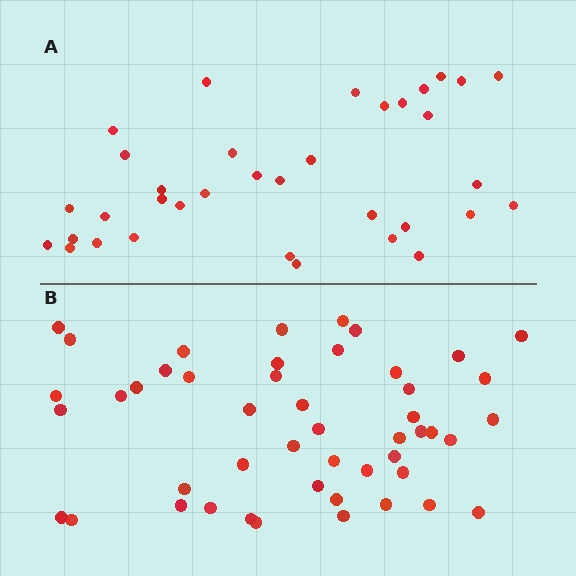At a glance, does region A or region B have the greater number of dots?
Region B (the bottom region) has more dots.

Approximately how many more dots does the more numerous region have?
Region B has approximately 15 more dots than region A.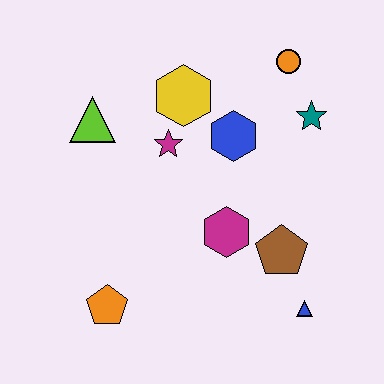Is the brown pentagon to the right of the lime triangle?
Yes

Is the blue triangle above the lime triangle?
No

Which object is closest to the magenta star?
The yellow hexagon is closest to the magenta star.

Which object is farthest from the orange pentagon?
The orange circle is farthest from the orange pentagon.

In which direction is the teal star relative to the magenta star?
The teal star is to the right of the magenta star.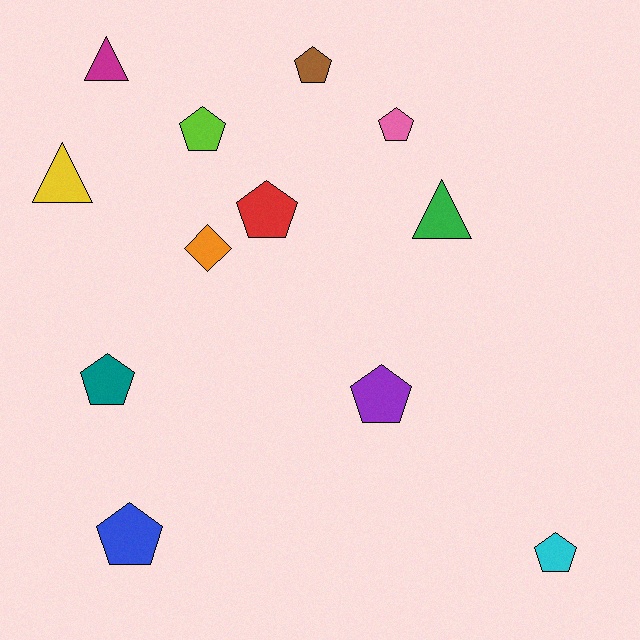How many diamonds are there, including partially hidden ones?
There is 1 diamond.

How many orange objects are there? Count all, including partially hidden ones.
There is 1 orange object.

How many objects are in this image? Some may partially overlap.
There are 12 objects.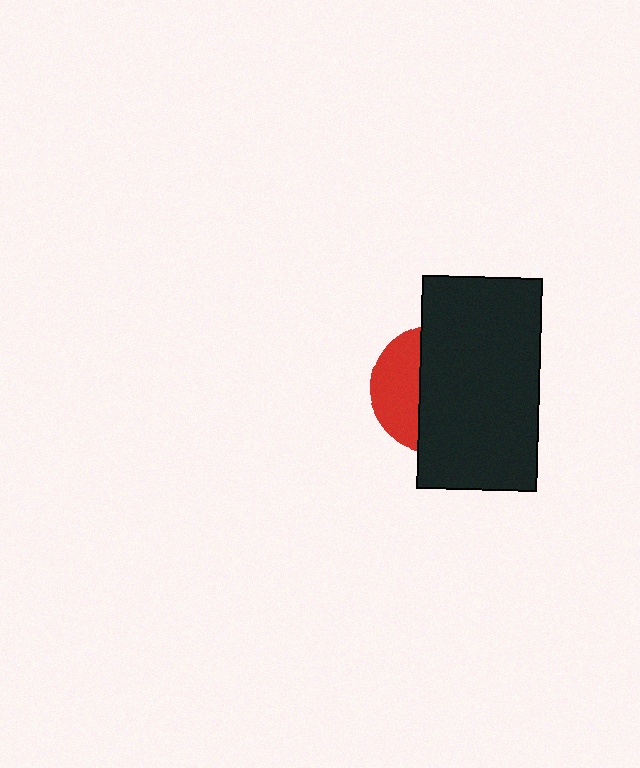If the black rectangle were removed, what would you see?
You would see the complete red circle.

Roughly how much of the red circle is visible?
A small part of it is visible (roughly 36%).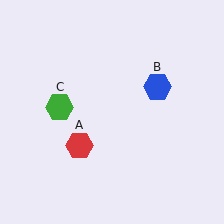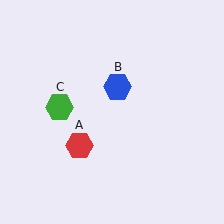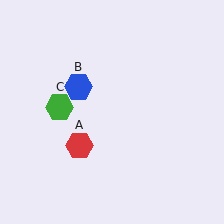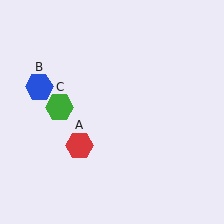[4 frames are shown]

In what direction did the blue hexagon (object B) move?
The blue hexagon (object B) moved left.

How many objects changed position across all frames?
1 object changed position: blue hexagon (object B).